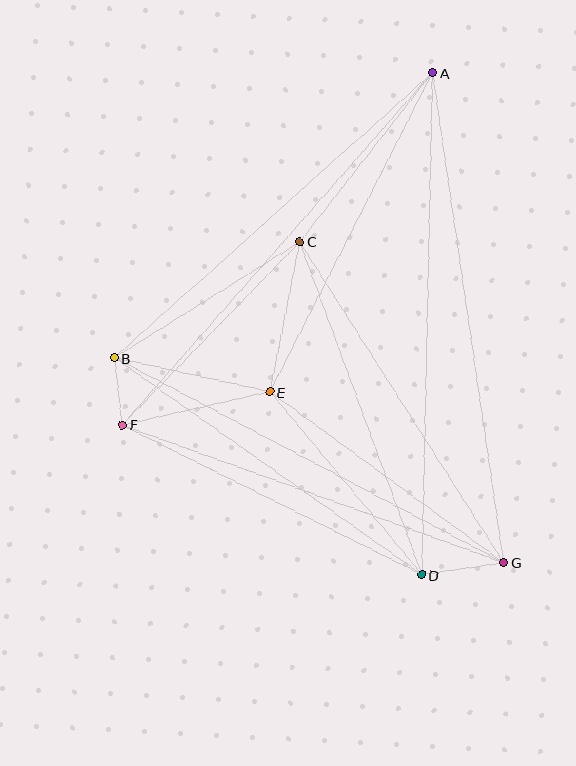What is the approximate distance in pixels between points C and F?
The distance between C and F is approximately 255 pixels.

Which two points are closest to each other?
Points B and F are closest to each other.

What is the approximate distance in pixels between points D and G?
The distance between D and G is approximately 83 pixels.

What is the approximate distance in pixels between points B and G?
The distance between B and G is approximately 440 pixels.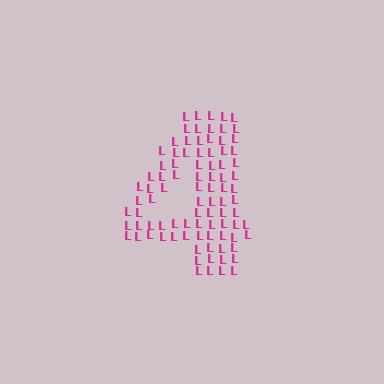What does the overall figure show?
The overall figure shows the digit 4.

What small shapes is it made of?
It is made of small letter L's.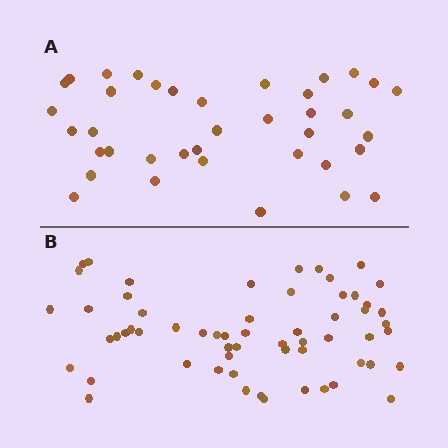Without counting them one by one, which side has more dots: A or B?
Region B (the bottom region) has more dots.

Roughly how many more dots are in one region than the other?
Region B has approximately 20 more dots than region A.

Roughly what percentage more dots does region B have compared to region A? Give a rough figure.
About 60% more.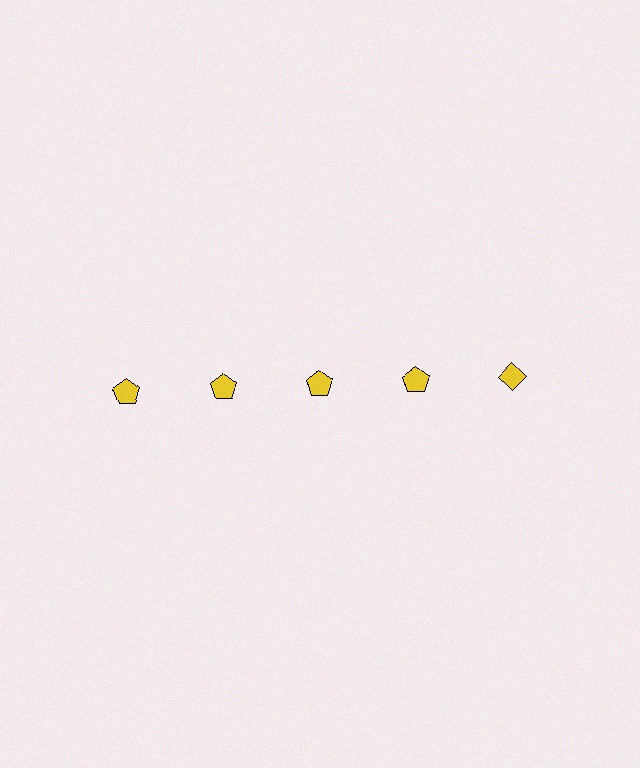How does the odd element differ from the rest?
It has a different shape: diamond instead of pentagon.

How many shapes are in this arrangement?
There are 5 shapes arranged in a grid pattern.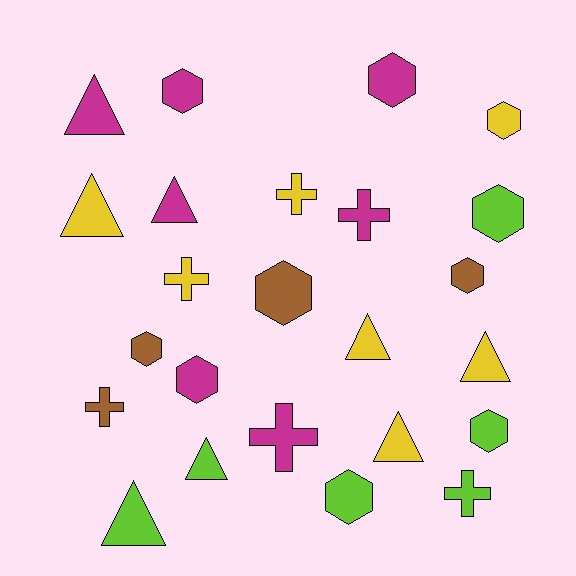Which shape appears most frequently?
Hexagon, with 10 objects.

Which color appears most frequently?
Yellow, with 7 objects.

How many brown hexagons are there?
There are 3 brown hexagons.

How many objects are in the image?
There are 24 objects.